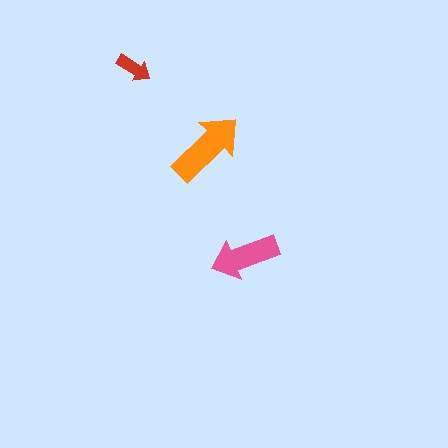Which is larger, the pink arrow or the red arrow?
The pink one.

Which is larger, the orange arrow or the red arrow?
The orange one.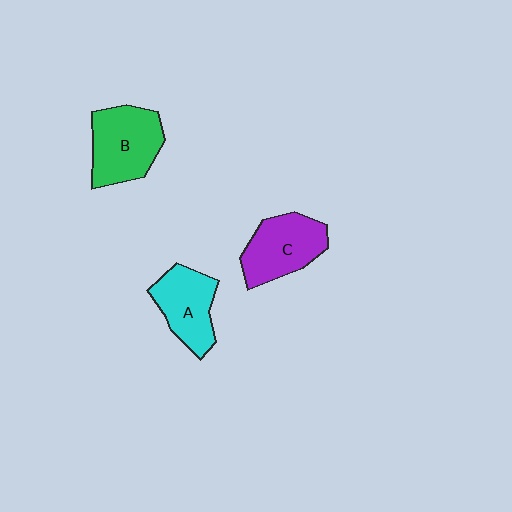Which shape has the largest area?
Shape B (green).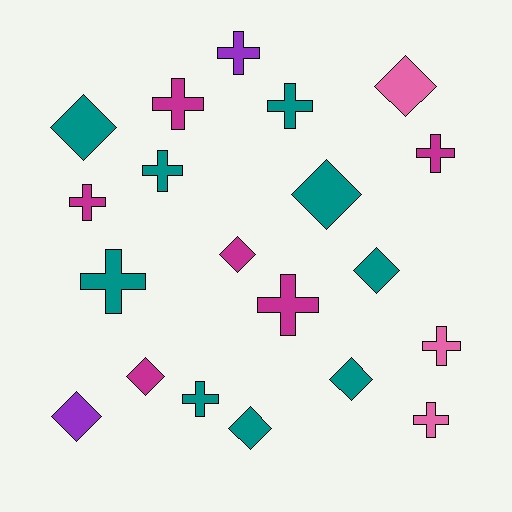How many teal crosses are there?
There are 4 teal crosses.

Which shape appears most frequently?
Cross, with 11 objects.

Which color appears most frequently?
Teal, with 9 objects.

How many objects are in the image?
There are 20 objects.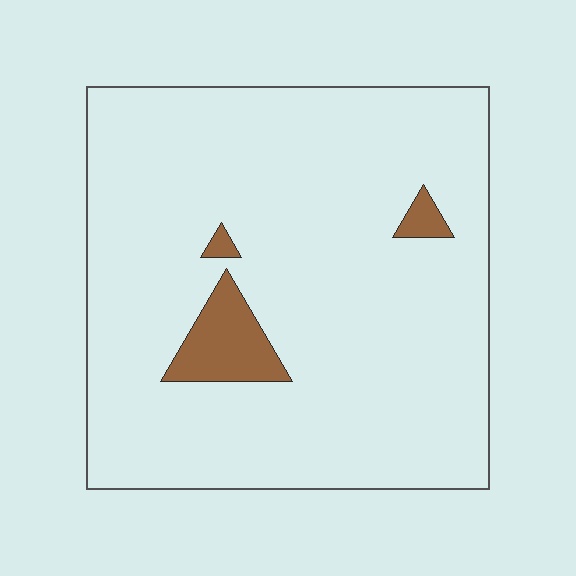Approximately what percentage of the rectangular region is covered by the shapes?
Approximately 5%.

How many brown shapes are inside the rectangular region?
3.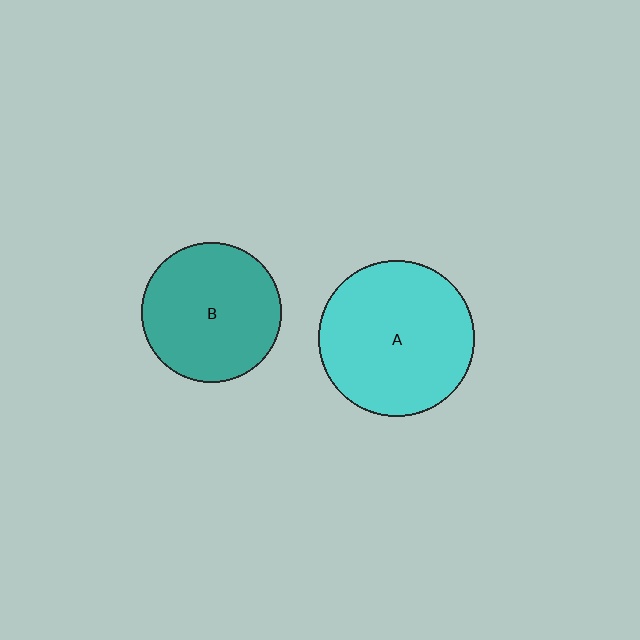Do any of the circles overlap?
No, none of the circles overlap.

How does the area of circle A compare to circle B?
Approximately 1.2 times.